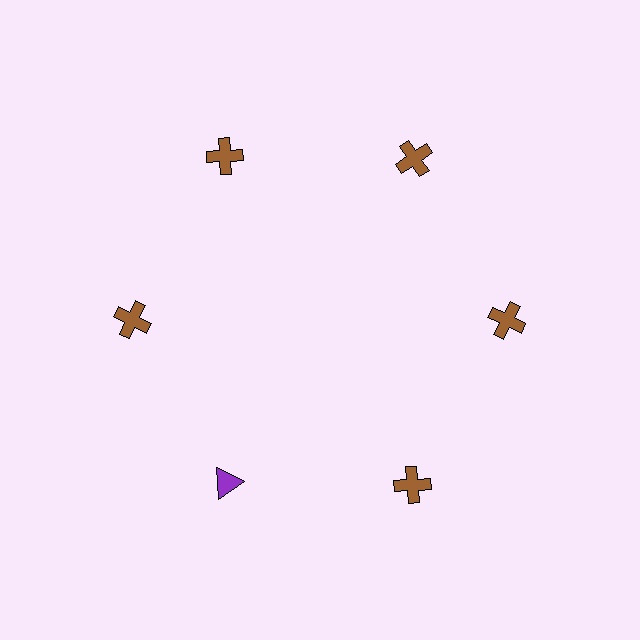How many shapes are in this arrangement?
There are 6 shapes arranged in a ring pattern.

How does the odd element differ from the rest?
It differs in both color (purple instead of brown) and shape (triangle instead of cross).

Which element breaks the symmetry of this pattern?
The purple triangle at roughly the 7 o'clock position breaks the symmetry. All other shapes are brown crosses.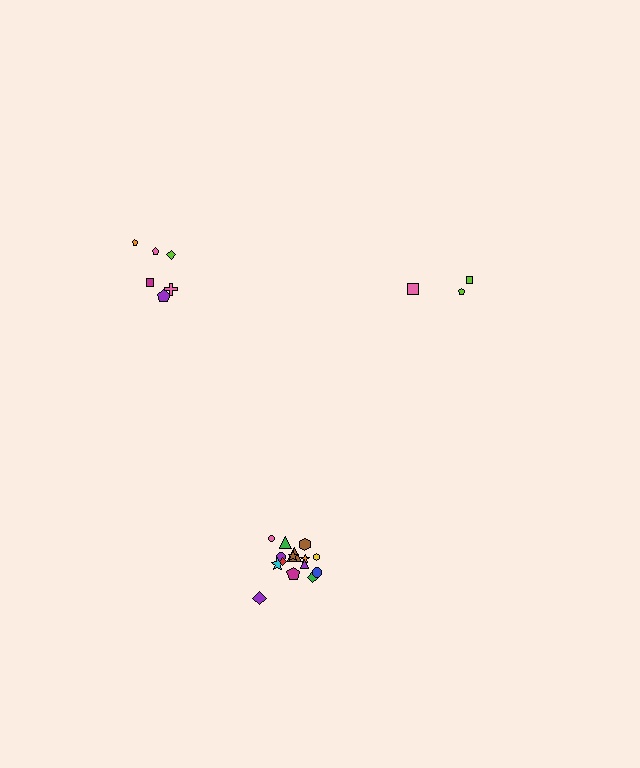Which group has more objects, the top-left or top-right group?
The top-left group.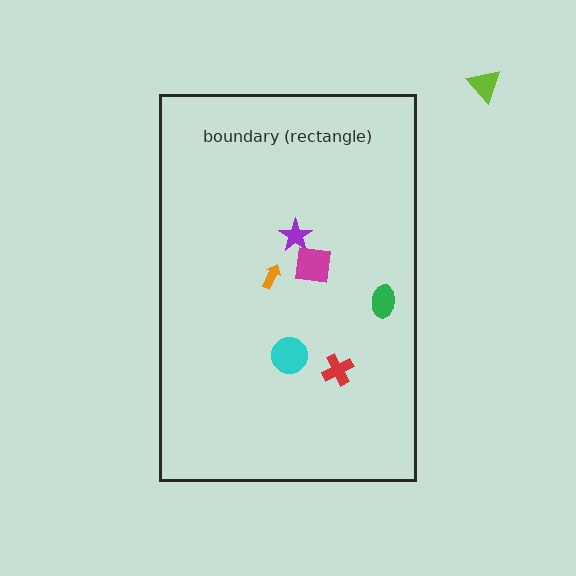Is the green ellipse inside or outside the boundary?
Inside.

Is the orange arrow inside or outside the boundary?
Inside.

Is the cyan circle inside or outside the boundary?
Inside.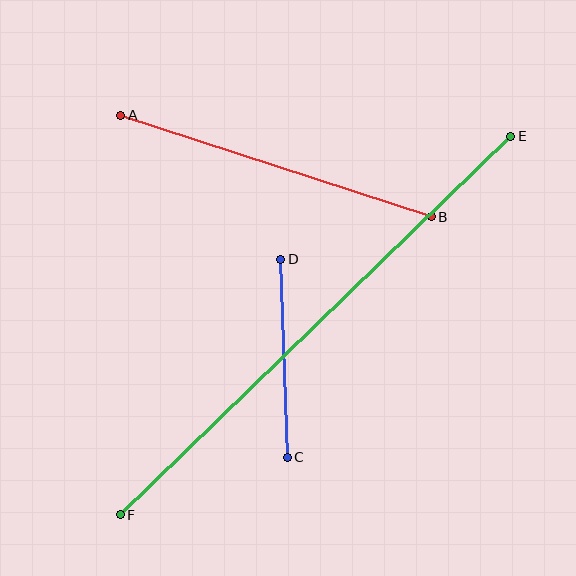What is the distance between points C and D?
The distance is approximately 198 pixels.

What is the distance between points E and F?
The distance is approximately 544 pixels.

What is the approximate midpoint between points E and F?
The midpoint is at approximately (315, 325) pixels.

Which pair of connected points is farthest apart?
Points E and F are farthest apart.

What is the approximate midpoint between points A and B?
The midpoint is at approximately (276, 166) pixels.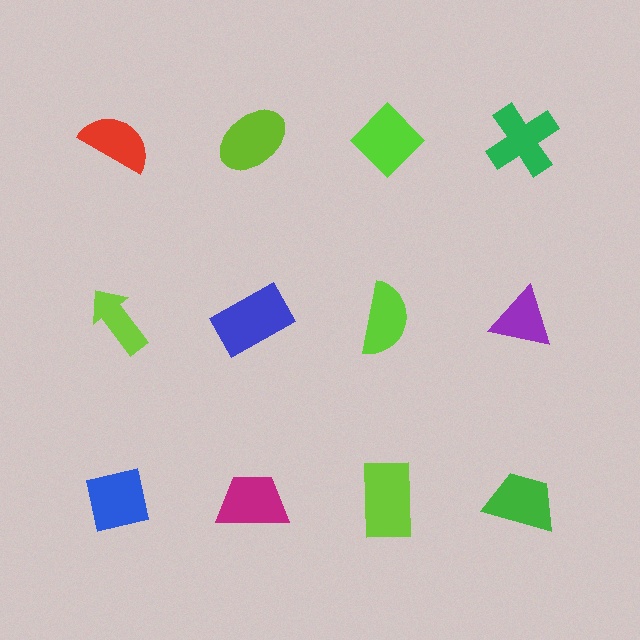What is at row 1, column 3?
A lime diamond.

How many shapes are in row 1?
4 shapes.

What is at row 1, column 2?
A lime ellipse.